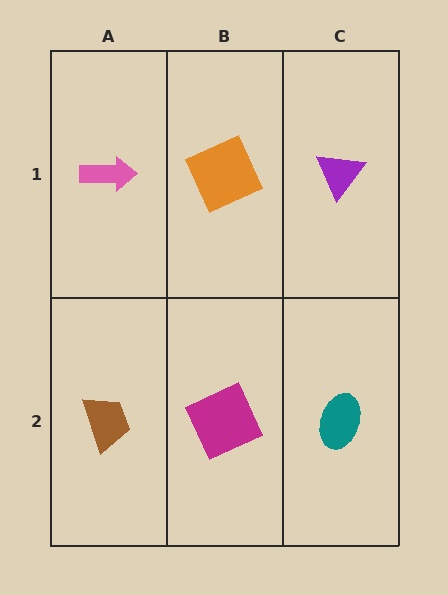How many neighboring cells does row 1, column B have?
3.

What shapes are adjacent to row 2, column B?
An orange square (row 1, column B), a brown trapezoid (row 2, column A), a teal ellipse (row 2, column C).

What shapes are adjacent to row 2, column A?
A pink arrow (row 1, column A), a magenta square (row 2, column B).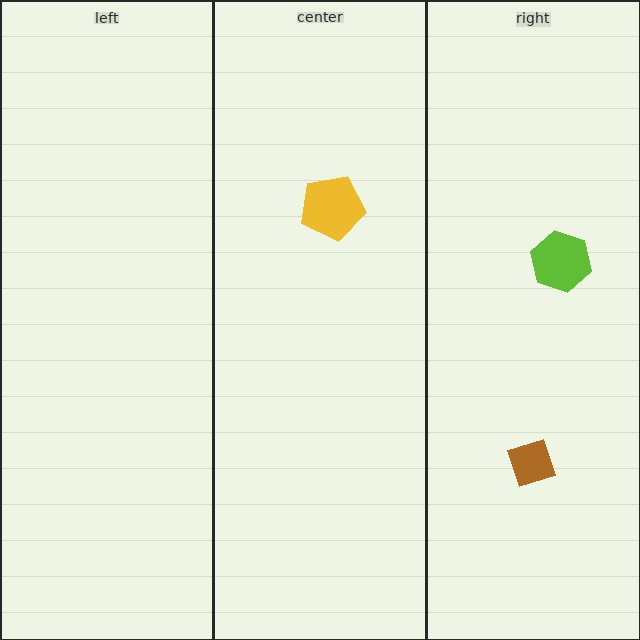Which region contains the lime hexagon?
The right region.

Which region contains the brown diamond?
The right region.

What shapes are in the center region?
The yellow pentagon.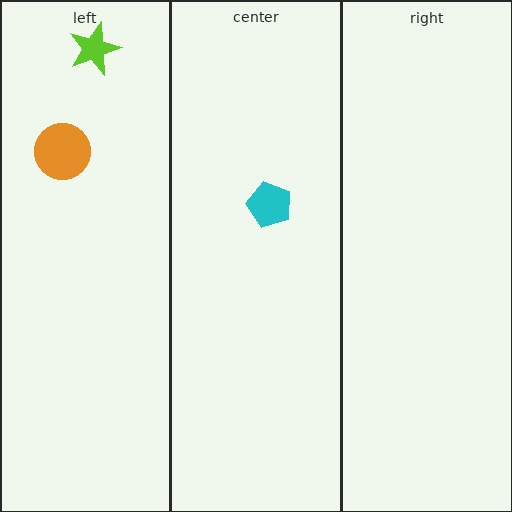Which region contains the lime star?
The left region.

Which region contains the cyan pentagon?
The center region.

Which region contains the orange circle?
The left region.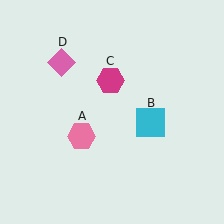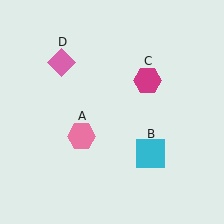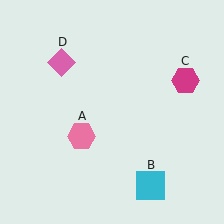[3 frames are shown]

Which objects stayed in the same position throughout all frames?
Pink hexagon (object A) and pink diamond (object D) remained stationary.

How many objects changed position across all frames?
2 objects changed position: cyan square (object B), magenta hexagon (object C).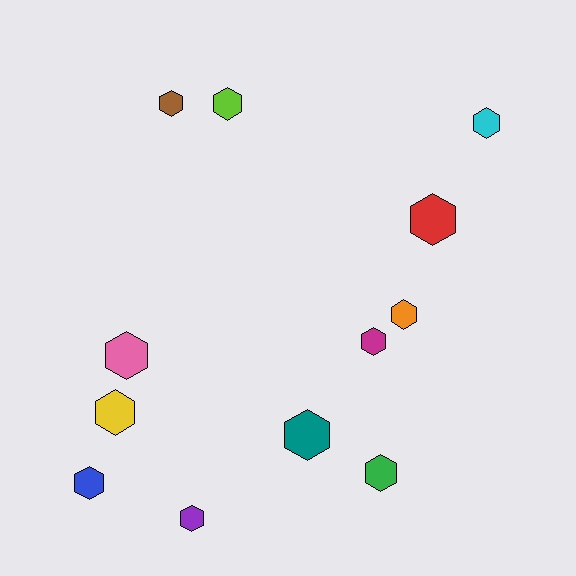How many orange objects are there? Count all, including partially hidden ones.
There is 1 orange object.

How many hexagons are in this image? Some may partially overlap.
There are 12 hexagons.